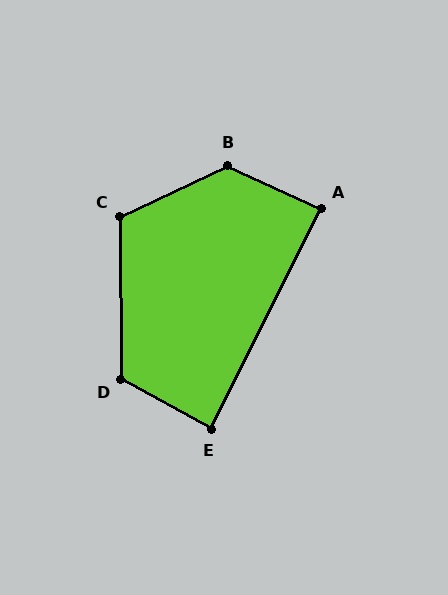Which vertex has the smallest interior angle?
E, at approximately 88 degrees.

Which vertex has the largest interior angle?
B, at approximately 130 degrees.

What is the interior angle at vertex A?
Approximately 88 degrees (approximately right).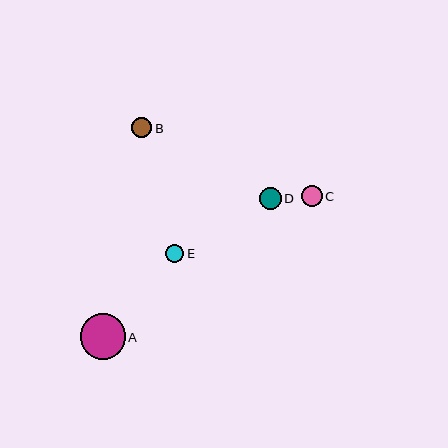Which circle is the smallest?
Circle E is the smallest with a size of approximately 18 pixels.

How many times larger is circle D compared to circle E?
Circle D is approximately 1.2 times the size of circle E.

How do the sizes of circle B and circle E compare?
Circle B and circle E are approximately the same size.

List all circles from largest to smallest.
From largest to smallest: A, D, C, B, E.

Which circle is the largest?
Circle A is the largest with a size of approximately 45 pixels.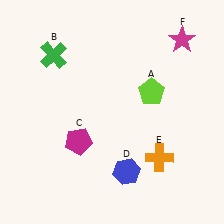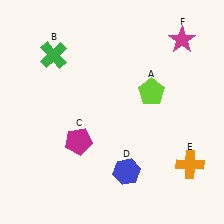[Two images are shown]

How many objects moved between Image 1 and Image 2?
1 object moved between the two images.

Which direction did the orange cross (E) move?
The orange cross (E) moved right.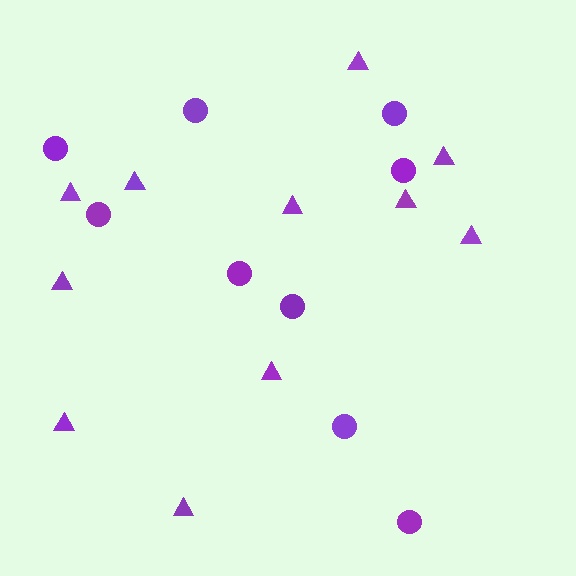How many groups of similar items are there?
There are 2 groups: one group of triangles (11) and one group of circles (9).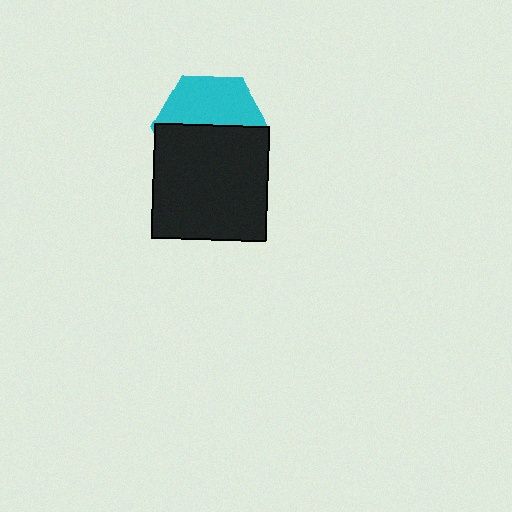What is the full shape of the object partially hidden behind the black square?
The partially hidden object is a cyan hexagon.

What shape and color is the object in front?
The object in front is a black square.